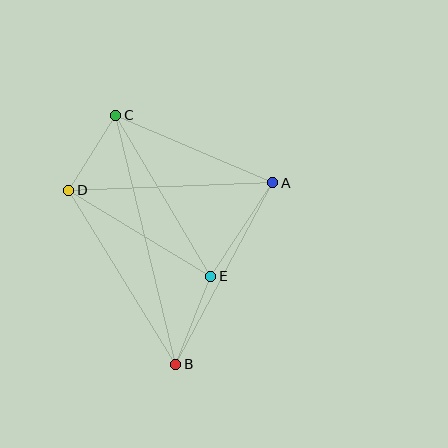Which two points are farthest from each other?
Points B and C are farthest from each other.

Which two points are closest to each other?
Points C and D are closest to each other.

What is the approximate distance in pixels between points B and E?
The distance between B and E is approximately 95 pixels.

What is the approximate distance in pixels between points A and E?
The distance between A and E is approximately 112 pixels.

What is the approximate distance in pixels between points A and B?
The distance between A and B is approximately 205 pixels.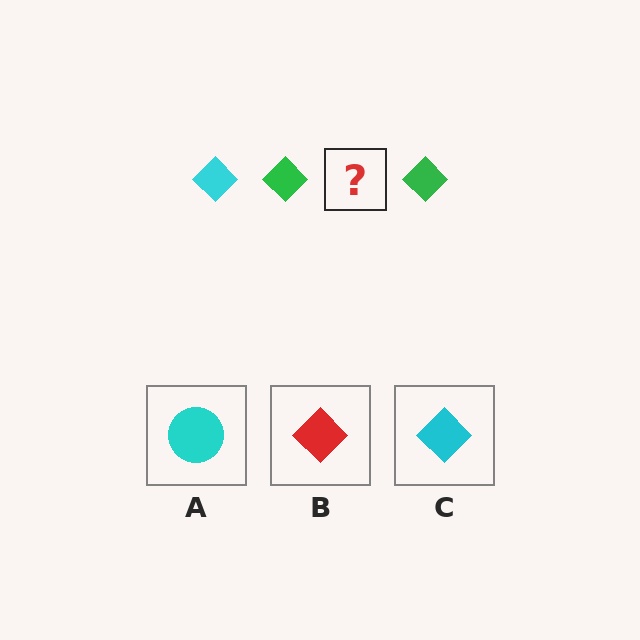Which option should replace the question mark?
Option C.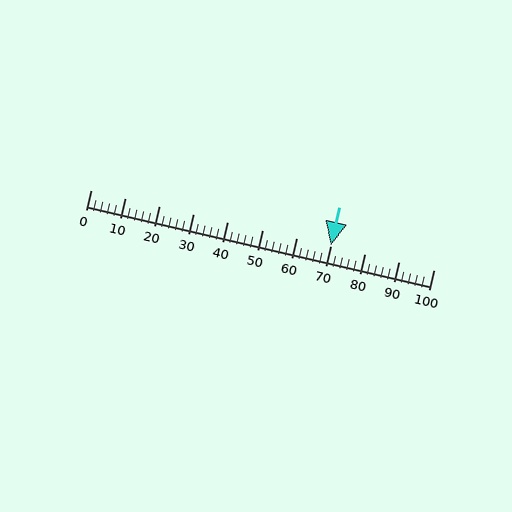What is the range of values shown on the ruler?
The ruler shows values from 0 to 100.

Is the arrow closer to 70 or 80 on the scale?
The arrow is closer to 70.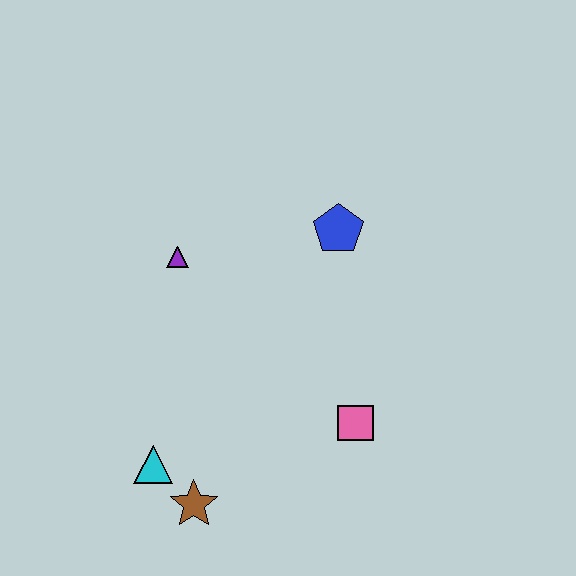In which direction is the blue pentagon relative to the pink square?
The blue pentagon is above the pink square.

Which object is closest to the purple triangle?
The blue pentagon is closest to the purple triangle.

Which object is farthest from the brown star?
The blue pentagon is farthest from the brown star.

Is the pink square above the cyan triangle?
Yes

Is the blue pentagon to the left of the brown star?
No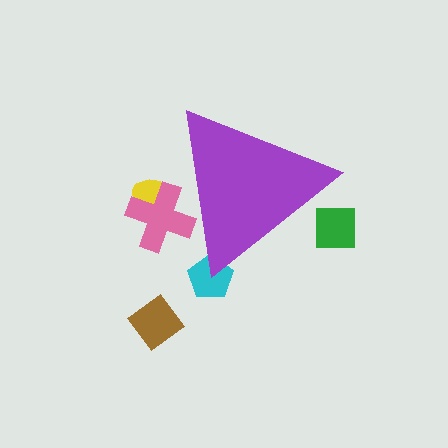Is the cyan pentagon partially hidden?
Yes, the cyan pentagon is partially hidden behind the purple triangle.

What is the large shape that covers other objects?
A purple triangle.